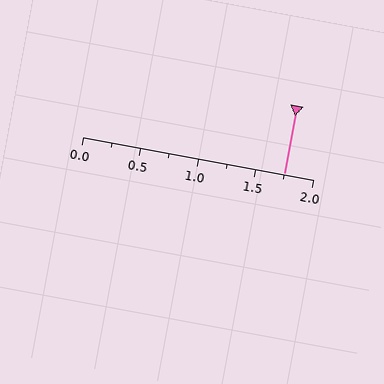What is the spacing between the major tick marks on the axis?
The major ticks are spaced 0.5 apart.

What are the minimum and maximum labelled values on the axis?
The axis runs from 0.0 to 2.0.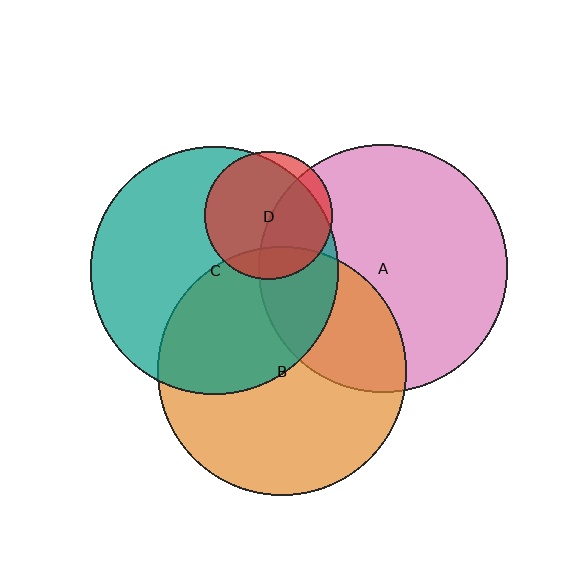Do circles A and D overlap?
Yes.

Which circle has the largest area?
Circle B (orange).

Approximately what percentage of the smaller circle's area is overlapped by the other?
Approximately 40%.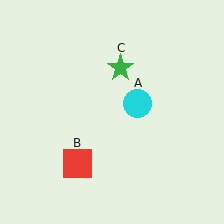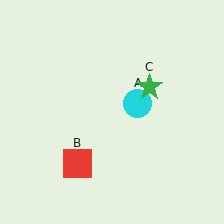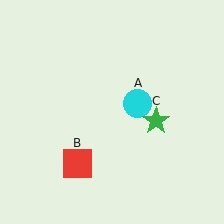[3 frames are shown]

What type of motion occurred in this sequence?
The green star (object C) rotated clockwise around the center of the scene.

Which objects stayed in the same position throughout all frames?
Cyan circle (object A) and red square (object B) remained stationary.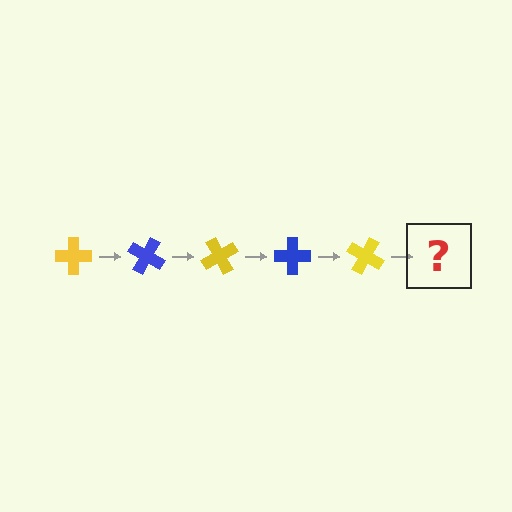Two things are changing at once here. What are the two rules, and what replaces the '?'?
The two rules are that it rotates 30 degrees each step and the color cycles through yellow and blue. The '?' should be a blue cross, rotated 150 degrees from the start.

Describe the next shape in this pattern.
It should be a blue cross, rotated 150 degrees from the start.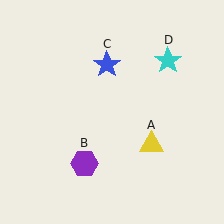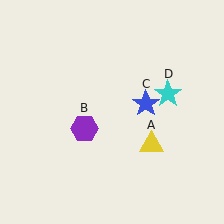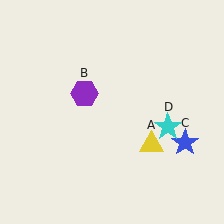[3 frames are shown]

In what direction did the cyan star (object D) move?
The cyan star (object D) moved down.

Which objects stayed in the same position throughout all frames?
Yellow triangle (object A) remained stationary.